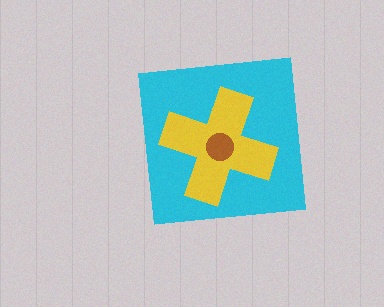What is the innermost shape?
The brown circle.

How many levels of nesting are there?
3.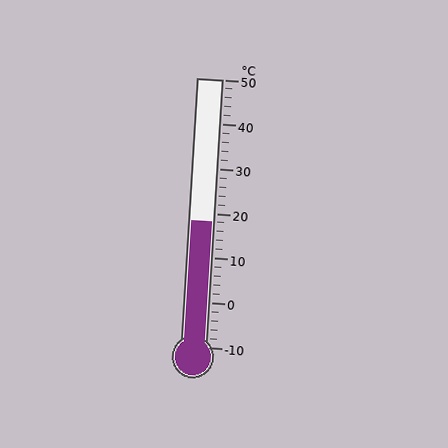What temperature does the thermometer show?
The thermometer shows approximately 18°C.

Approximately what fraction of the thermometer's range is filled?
The thermometer is filled to approximately 45% of its range.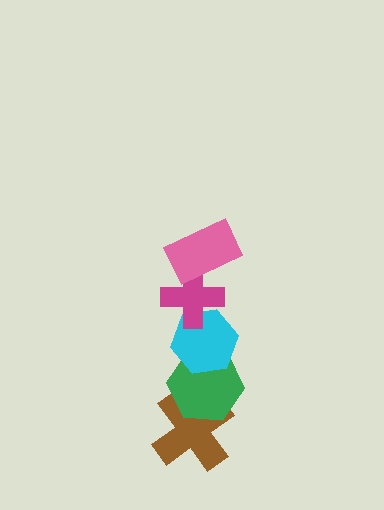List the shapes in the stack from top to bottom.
From top to bottom: the pink rectangle, the magenta cross, the cyan hexagon, the green hexagon, the brown cross.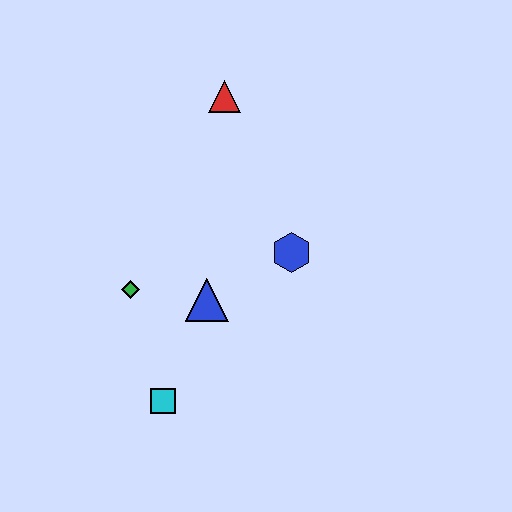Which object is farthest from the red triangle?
The cyan square is farthest from the red triangle.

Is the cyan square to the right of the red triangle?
No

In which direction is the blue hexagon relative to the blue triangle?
The blue hexagon is to the right of the blue triangle.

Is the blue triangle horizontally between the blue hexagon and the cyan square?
Yes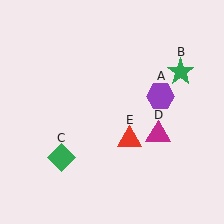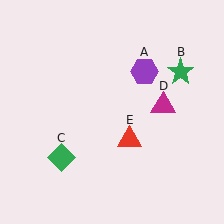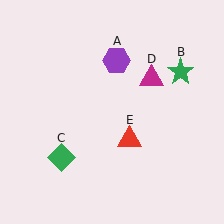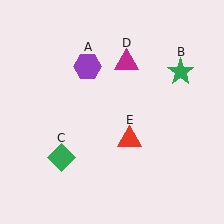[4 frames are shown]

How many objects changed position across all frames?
2 objects changed position: purple hexagon (object A), magenta triangle (object D).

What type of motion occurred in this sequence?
The purple hexagon (object A), magenta triangle (object D) rotated counterclockwise around the center of the scene.